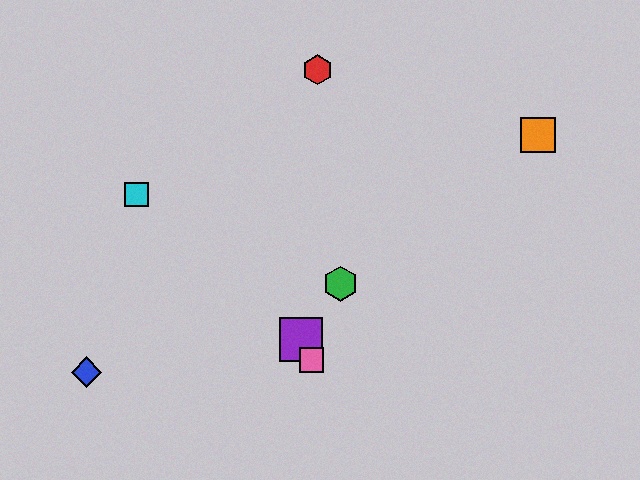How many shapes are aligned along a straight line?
3 shapes (the yellow hexagon, the purple square, the pink square) are aligned along a straight line.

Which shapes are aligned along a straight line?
The yellow hexagon, the purple square, the pink square are aligned along a straight line.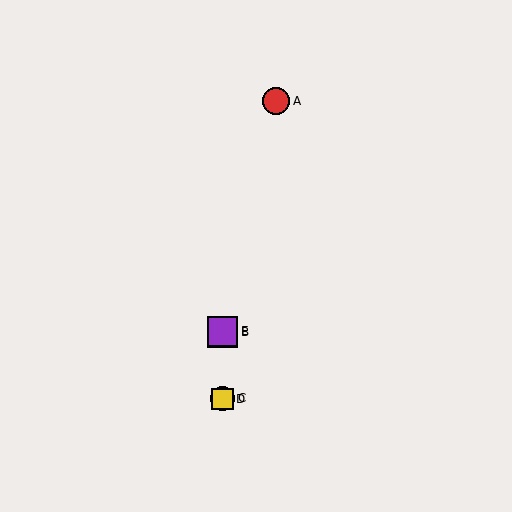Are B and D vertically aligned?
Yes, both are at x≈222.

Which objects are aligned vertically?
Objects B, C, D, E are aligned vertically.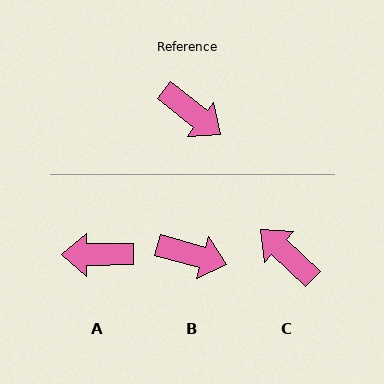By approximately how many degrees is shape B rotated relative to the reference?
Approximately 23 degrees counter-clockwise.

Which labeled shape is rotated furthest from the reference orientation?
C, about 175 degrees away.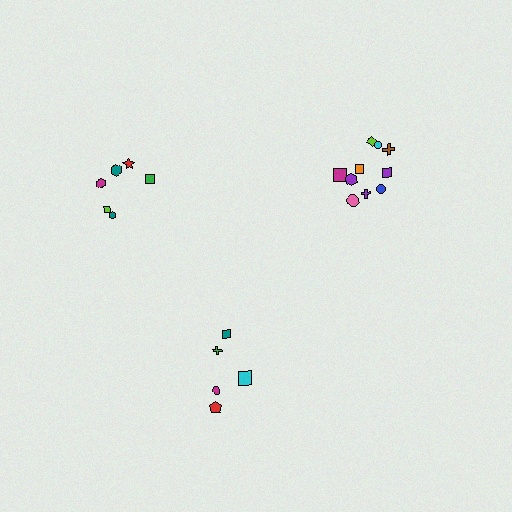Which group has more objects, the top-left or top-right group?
The top-right group.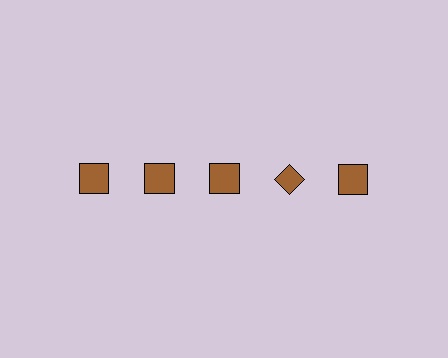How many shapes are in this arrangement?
There are 5 shapes arranged in a grid pattern.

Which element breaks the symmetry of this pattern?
The brown diamond in the top row, second from right column breaks the symmetry. All other shapes are brown squares.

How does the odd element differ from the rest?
It has a different shape: diamond instead of square.